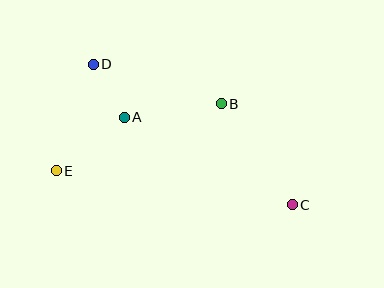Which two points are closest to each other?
Points A and D are closest to each other.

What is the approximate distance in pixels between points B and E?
The distance between B and E is approximately 178 pixels.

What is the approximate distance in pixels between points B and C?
The distance between B and C is approximately 124 pixels.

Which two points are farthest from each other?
Points C and D are farthest from each other.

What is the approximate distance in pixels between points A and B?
The distance between A and B is approximately 98 pixels.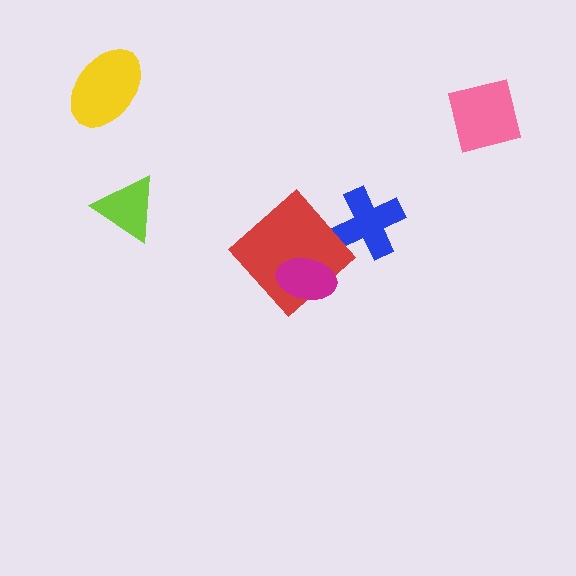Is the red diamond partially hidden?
Yes, it is partially covered by another shape.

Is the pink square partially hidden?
No, no other shape covers it.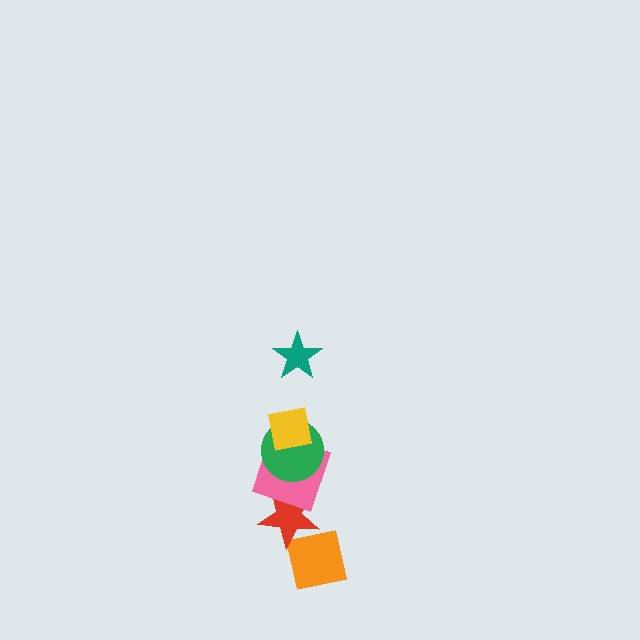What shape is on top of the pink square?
The green circle is on top of the pink square.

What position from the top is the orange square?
The orange square is 6th from the top.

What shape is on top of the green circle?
The yellow square is on top of the green circle.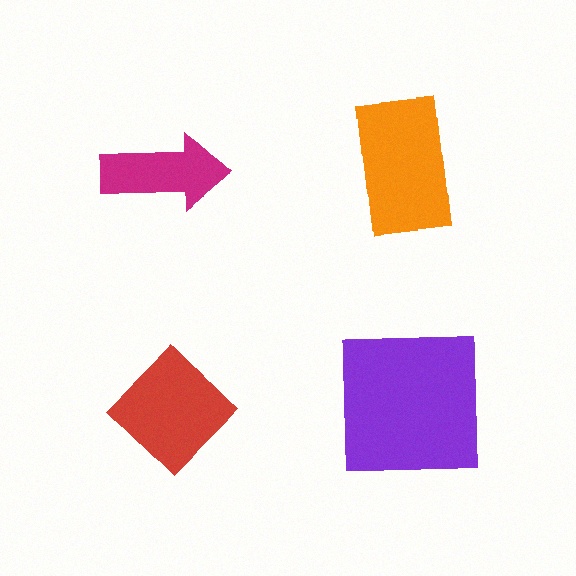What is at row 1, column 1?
A magenta arrow.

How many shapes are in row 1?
2 shapes.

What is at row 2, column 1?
A red diamond.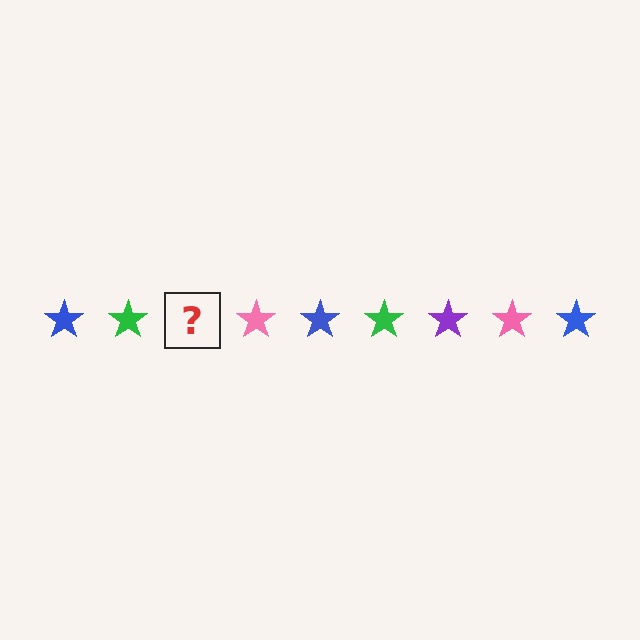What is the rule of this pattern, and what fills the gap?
The rule is that the pattern cycles through blue, green, purple, pink stars. The gap should be filled with a purple star.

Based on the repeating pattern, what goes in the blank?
The blank should be a purple star.